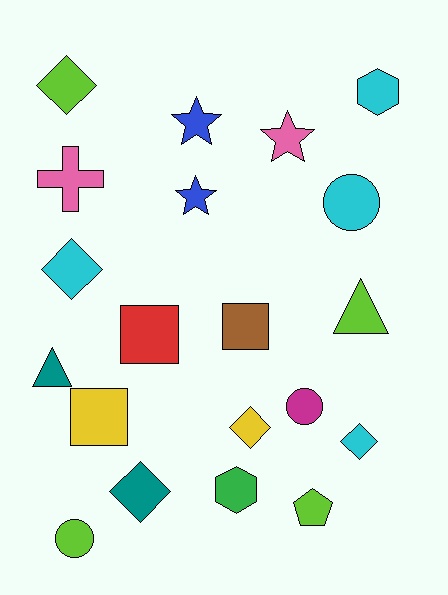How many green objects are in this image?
There is 1 green object.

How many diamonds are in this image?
There are 5 diamonds.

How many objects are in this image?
There are 20 objects.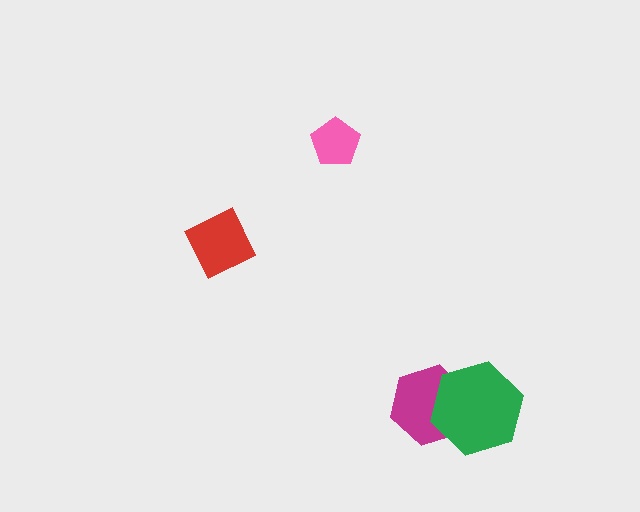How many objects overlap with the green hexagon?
1 object overlaps with the green hexagon.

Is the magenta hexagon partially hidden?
Yes, it is partially covered by another shape.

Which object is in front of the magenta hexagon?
The green hexagon is in front of the magenta hexagon.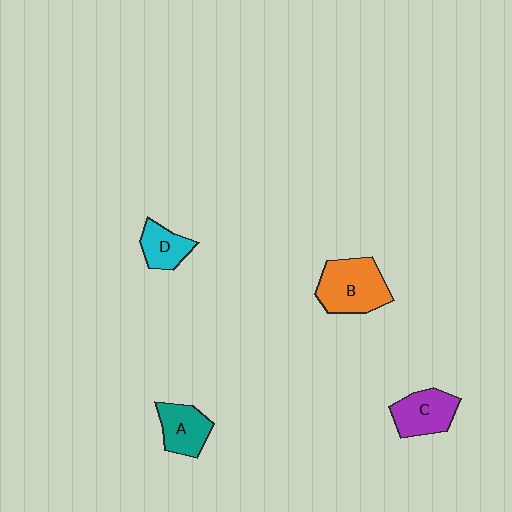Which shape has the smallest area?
Shape D (cyan).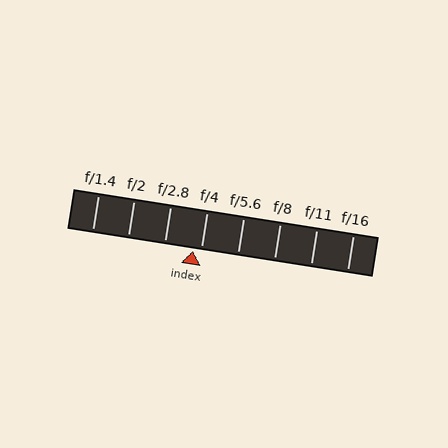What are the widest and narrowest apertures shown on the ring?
The widest aperture shown is f/1.4 and the narrowest is f/16.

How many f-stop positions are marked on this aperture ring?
There are 8 f-stop positions marked.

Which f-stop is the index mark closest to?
The index mark is closest to f/4.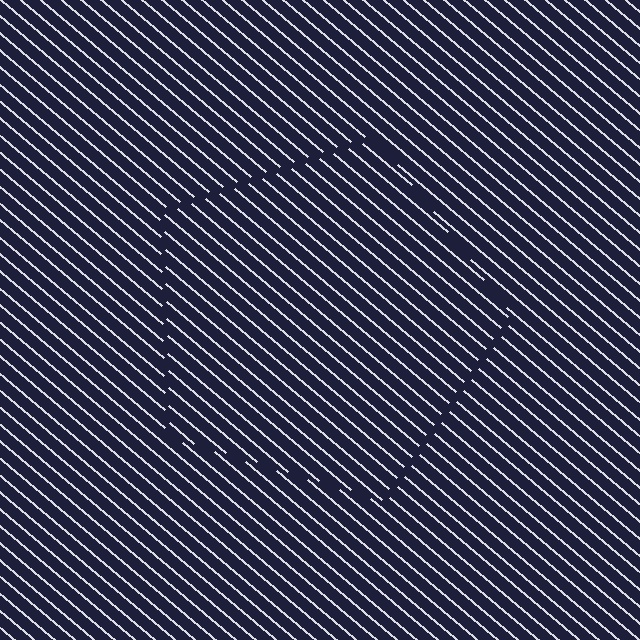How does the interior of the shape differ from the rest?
The interior of the shape contains the same grating, shifted by half a period — the contour is defined by the phase discontinuity where line-ends from the inner and outer gratings abut.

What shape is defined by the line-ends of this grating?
An illusory pentagon. The interior of the shape contains the same grating, shifted by half a period — the contour is defined by the phase discontinuity where line-ends from the inner and outer gratings abut.